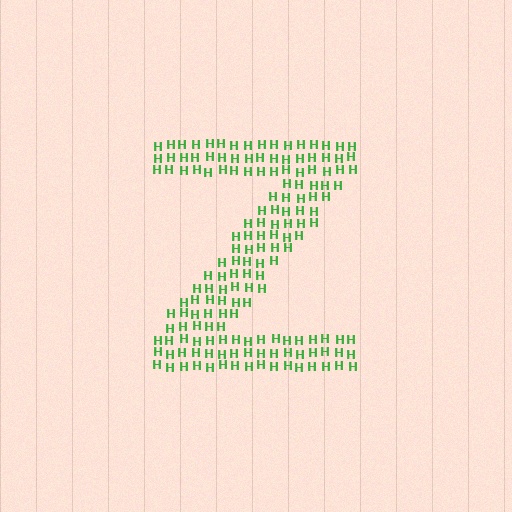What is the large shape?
The large shape is the letter Z.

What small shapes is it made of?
It is made of small letter H's.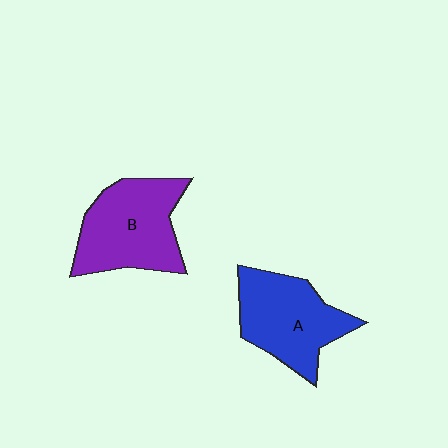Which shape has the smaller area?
Shape A (blue).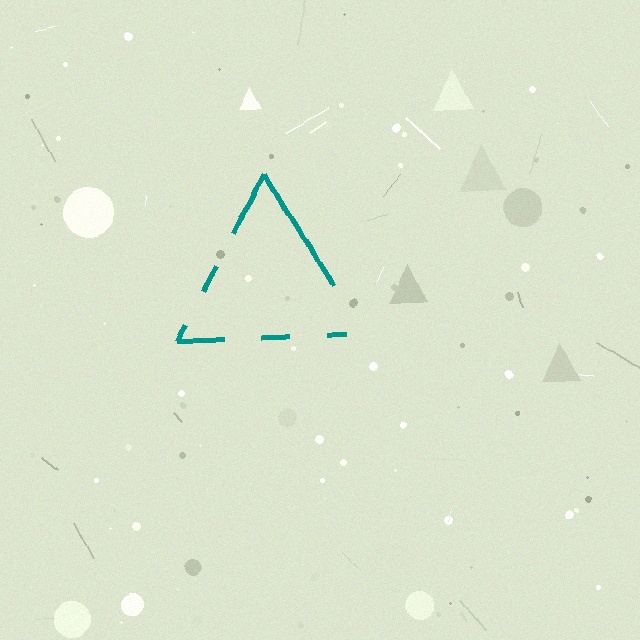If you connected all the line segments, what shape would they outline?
They would outline a triangle.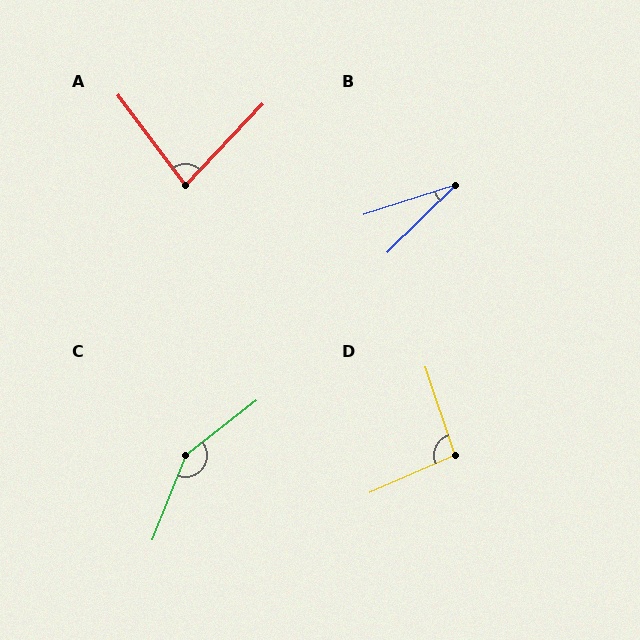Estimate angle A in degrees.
Approximately 80 degrees.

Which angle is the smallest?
B, at approximately 27 degrees.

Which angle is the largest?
C, at approximately 150 degrees.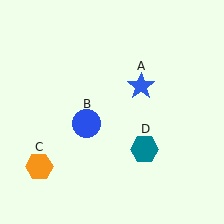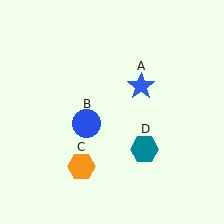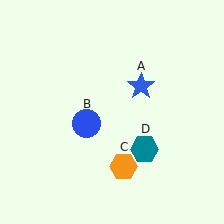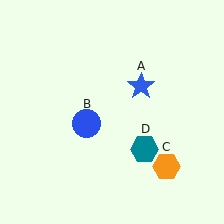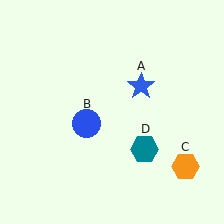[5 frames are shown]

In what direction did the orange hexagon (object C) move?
The orange hexagon (object C) moved right.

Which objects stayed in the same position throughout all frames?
Blue star (object A) and blue circle (object B) and teal hexagon (object D) remained stationary.